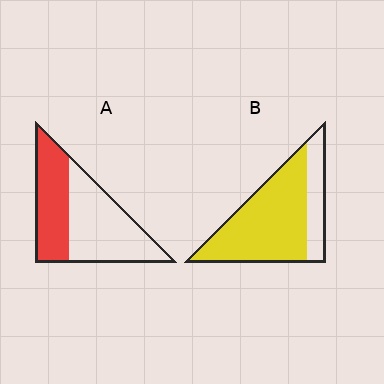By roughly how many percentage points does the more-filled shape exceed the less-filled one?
By roughly 35 percentage points (B over A).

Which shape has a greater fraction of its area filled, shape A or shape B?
Shape B.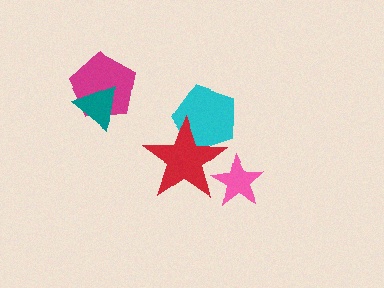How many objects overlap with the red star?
2 objects overlap with the red star.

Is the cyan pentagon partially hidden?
Yes, it is partially covered by another shape.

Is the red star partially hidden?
Yes, it is partially covered by another shape.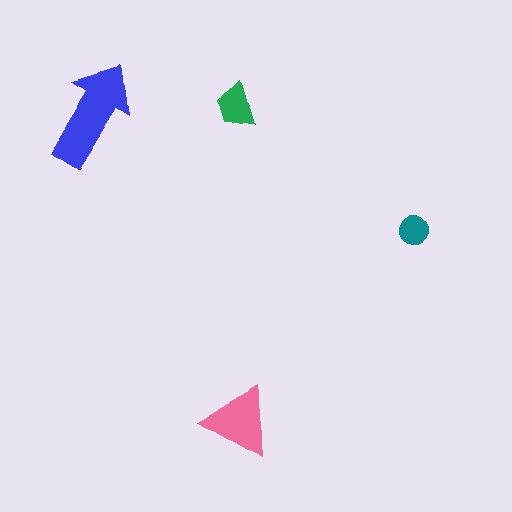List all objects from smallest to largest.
The teal circle, the green trapezoid, the pink triangle, the blue arrow.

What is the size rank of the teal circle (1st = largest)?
4th.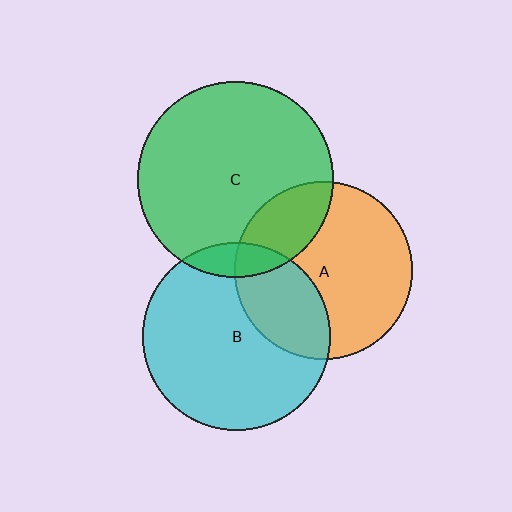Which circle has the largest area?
Circle C (green).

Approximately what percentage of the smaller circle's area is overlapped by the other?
Approximately 30%.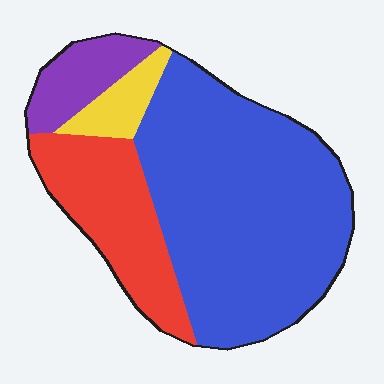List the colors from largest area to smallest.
From largest to smallest: blue, red, purple, yellow.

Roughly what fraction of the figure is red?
Red covers 22% of the figure.